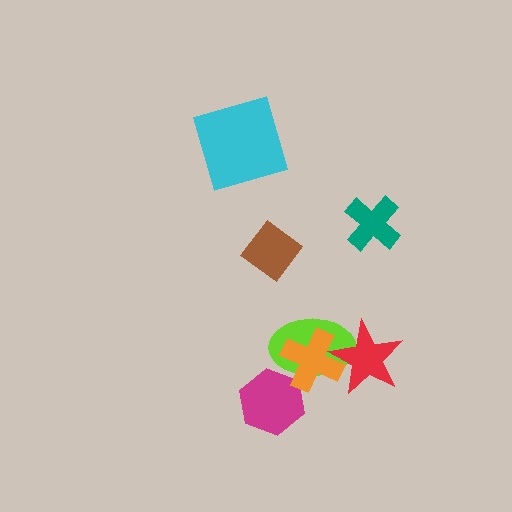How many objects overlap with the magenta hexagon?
2 objects overlap with the magenta hexagon.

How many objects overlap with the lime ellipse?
3 objects overlap with the lime ellipse.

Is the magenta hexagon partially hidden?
Yes, it is partially covered by another shape.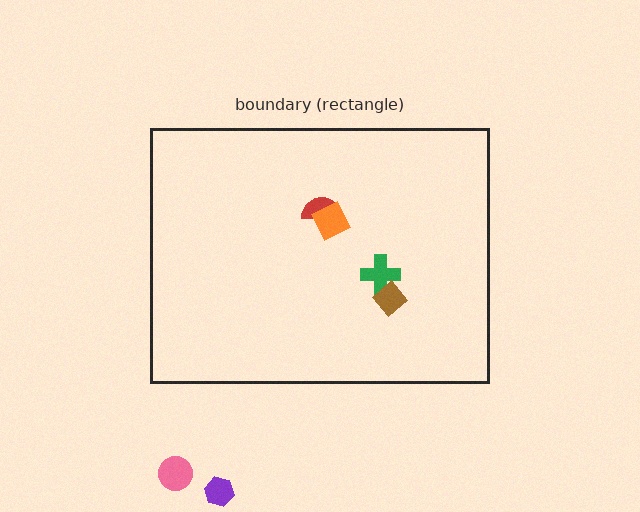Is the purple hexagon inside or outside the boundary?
Outside.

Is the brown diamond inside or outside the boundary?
Inside.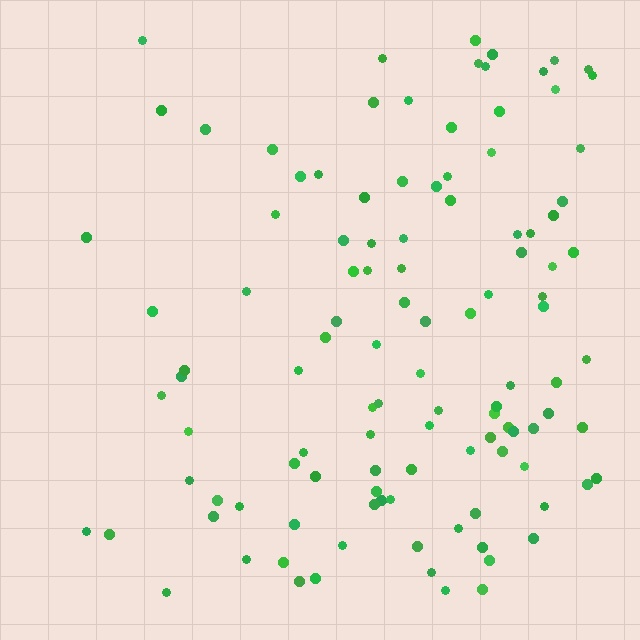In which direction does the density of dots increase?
From left to right, with the right side densest.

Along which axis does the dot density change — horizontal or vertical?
Horizontal.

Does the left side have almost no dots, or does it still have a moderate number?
Still a moderate number, just noticeably fewer than the right.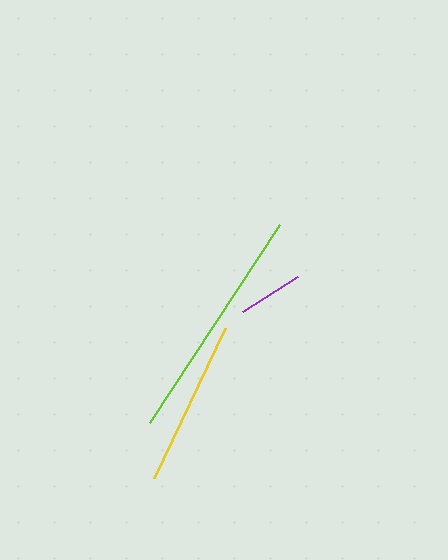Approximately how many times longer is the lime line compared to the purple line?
The lime line is approximately 3.7 times the length of the purple line.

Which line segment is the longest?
The lime line is the longest at approximately 237 pixels.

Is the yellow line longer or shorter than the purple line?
The yellow line is longer than the purple line.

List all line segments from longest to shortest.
From longest to shortest: lime, yellow, purple.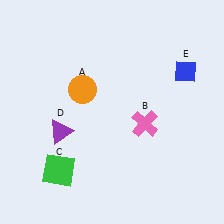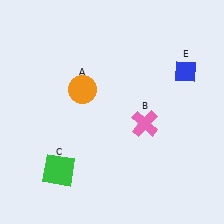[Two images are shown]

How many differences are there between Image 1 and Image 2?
There is 1 difference between the two images.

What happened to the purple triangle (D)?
The purple triangle (D) was removed in Image 2. It was in the bottom-left area of Image 1.